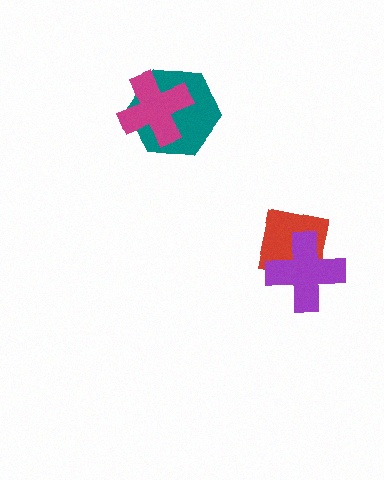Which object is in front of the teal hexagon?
The magenta cross is in front of the teal hexagon.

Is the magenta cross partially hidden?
No, no other shape covers it.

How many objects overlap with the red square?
1 object overlaps with the red square.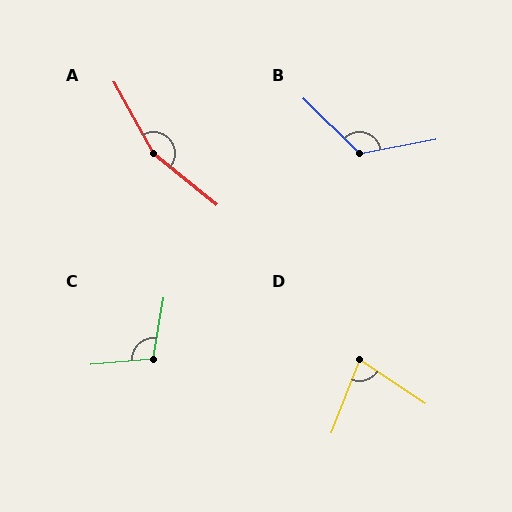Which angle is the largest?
A, at approximately 158 degrees.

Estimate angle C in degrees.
Approximately 104 degrees.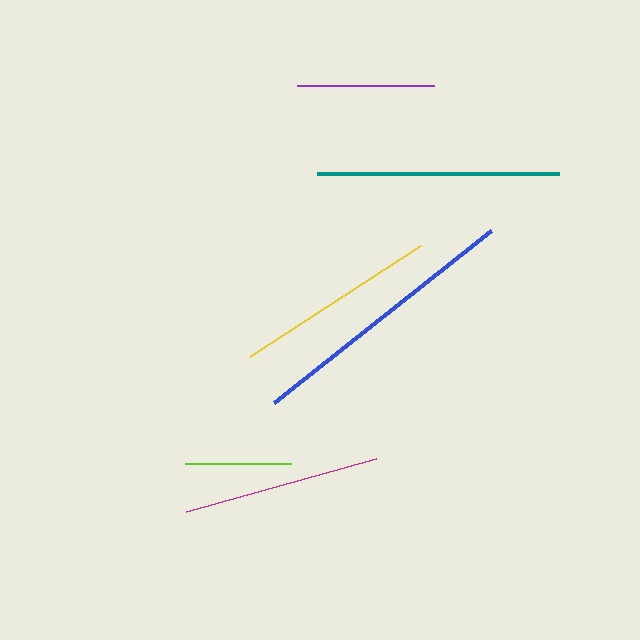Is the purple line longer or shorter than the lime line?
The purple line is longer than the lime line.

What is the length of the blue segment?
The blue segment is approximately 277 pixels long.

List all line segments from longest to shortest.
From longest to shortest: blue, teal, yellow, magenta, purple, lime.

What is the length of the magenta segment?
The magenta segment is approximately 198 pixels long.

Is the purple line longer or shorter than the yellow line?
The yellow line is longer than the purple line.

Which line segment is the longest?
The blue line is the longest at approximately 277 pixels.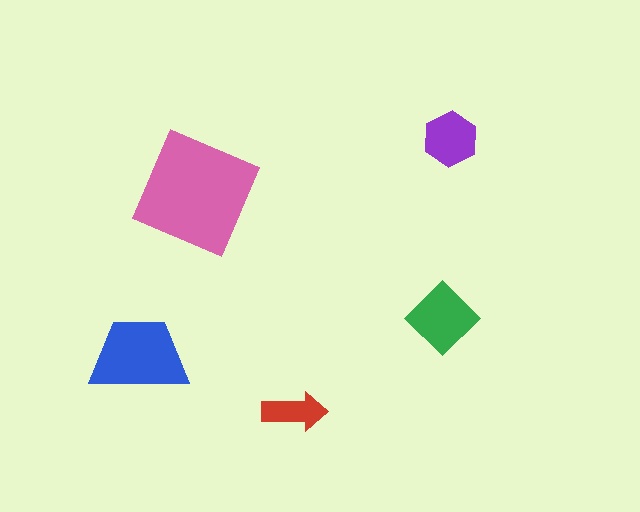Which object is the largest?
The pink square.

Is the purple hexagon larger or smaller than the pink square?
Smaller.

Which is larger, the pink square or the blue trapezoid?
The pink square.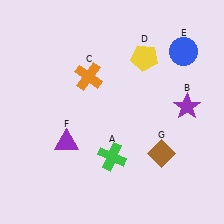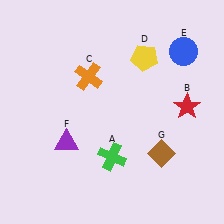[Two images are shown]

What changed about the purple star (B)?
In Image 1, B is purple. In Image 2, it changed to red.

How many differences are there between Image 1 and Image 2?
There is 1 difference between the two images.